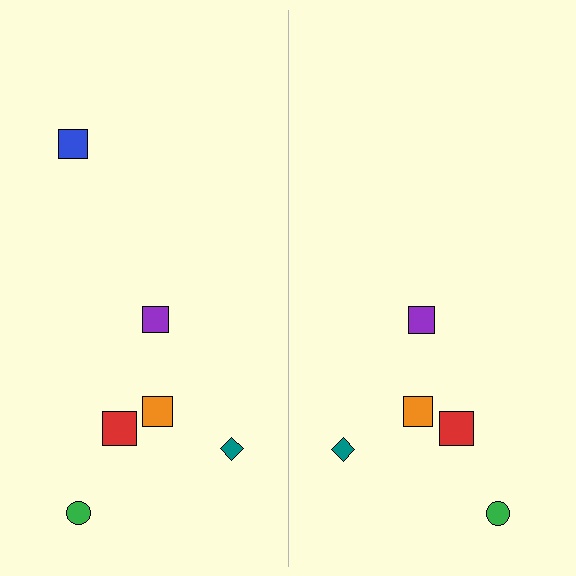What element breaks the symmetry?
A blue square is missing from the right side.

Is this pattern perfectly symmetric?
No, the pattern is not perfectly symmetric. A blue square is missing from the right side.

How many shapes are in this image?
There are 11 shapes in this image.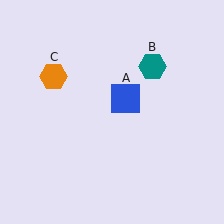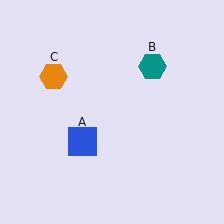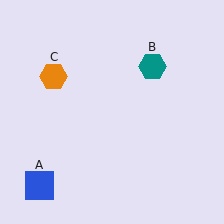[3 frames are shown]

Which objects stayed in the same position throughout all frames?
Teal hexagon (object B) and orange hexagon (object C) remained stationary.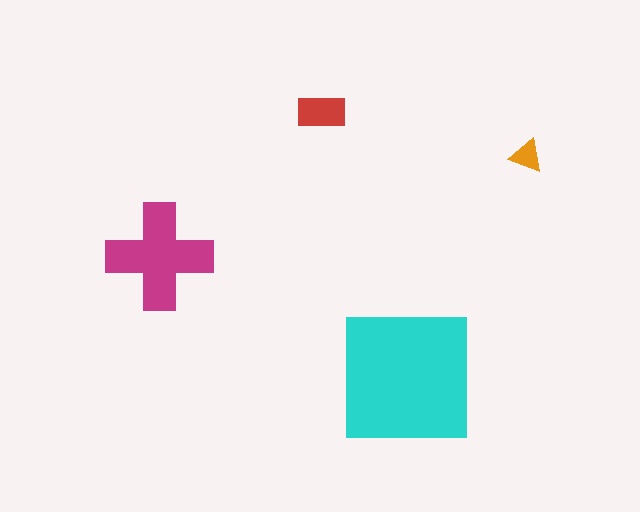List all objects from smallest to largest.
The orange triangle, the red rectangle, the magenta cross, the cyan square.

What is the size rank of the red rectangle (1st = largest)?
3rd.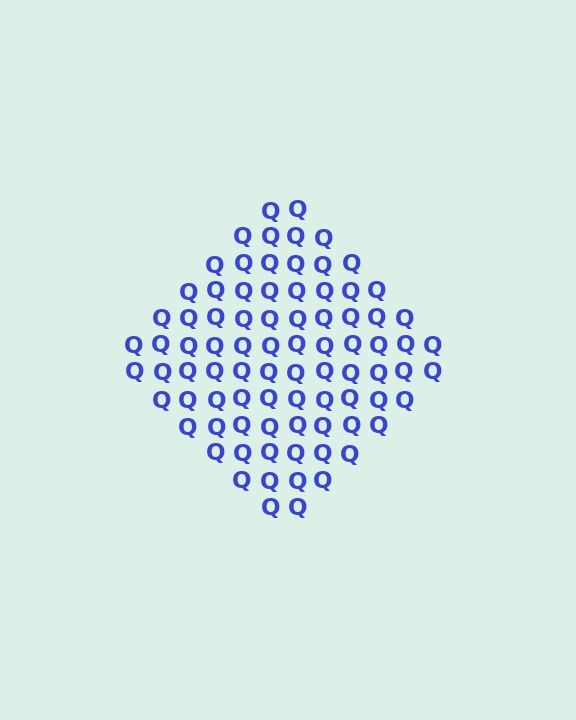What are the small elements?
The small elements are letter Q's.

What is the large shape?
The large shape is a diamond.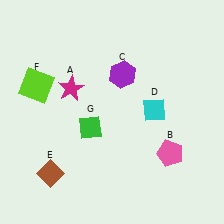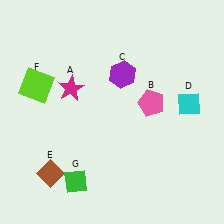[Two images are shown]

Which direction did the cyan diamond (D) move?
The cyan diamond (D) moved right.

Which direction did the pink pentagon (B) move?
The pink pentagon (B) moved up.